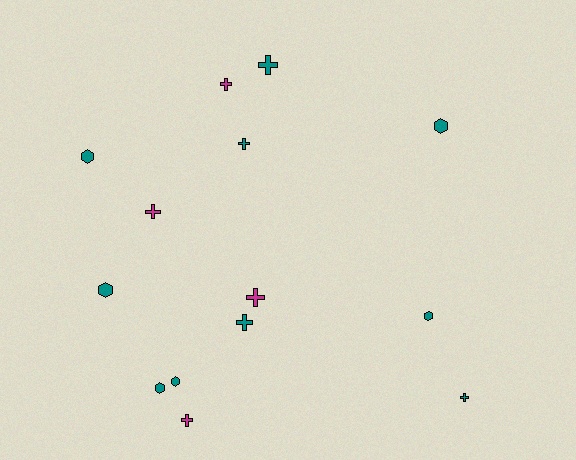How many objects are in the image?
There are 14 objects.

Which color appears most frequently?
Teal, with 10 objects.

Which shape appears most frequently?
Cross, with 8 objects.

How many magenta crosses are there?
There are 4 magenta crosses.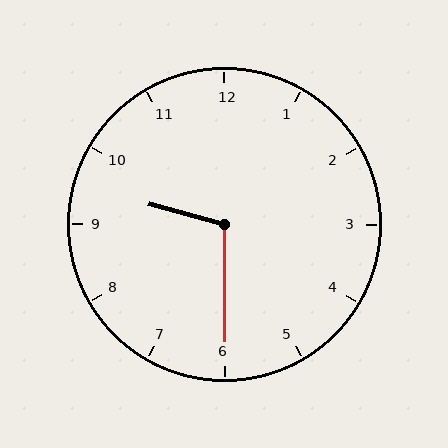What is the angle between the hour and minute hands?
Approximately 105 degrees.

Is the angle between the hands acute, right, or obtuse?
It is obtuse.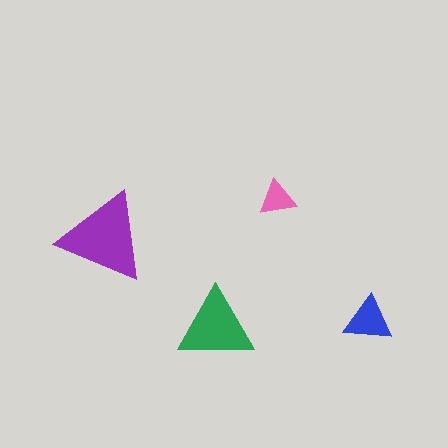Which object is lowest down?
The green triangle is bottommost.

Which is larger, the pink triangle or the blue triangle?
The blue one.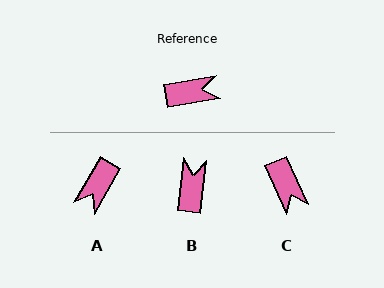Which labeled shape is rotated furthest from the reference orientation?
A, about 129 degrees away.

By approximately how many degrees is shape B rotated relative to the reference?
Approximately 74 degrees counter-clockwise.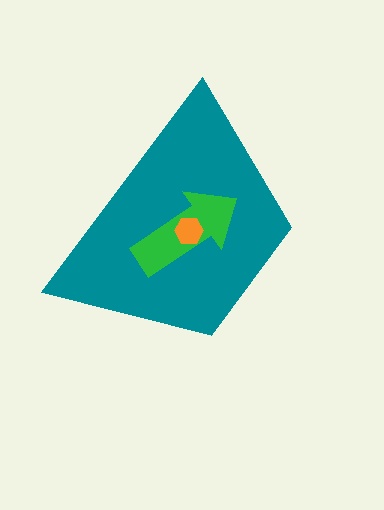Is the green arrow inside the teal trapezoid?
Yes.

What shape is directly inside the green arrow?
The orange hexagon.